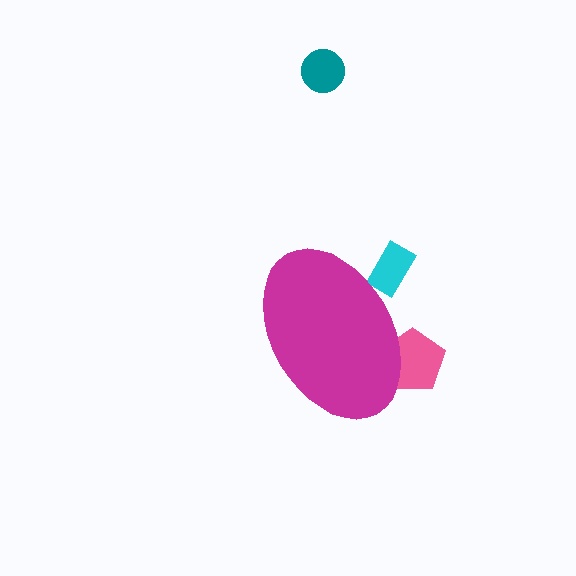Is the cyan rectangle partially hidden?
Yes, the cyan rectangle is partially hidden behind the magenta ellipse.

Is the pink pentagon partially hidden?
Yes, the pink pentagon is partially hidden behind the magenta ellipse.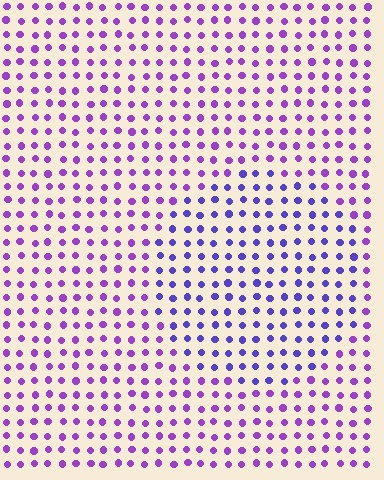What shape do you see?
I see a circle.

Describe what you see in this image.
The image is filled with small purple elements in a uniform arrangement. A circle-shaped region is visible where the elements are tinted to a slightly different hue, forming a subtle color boundary.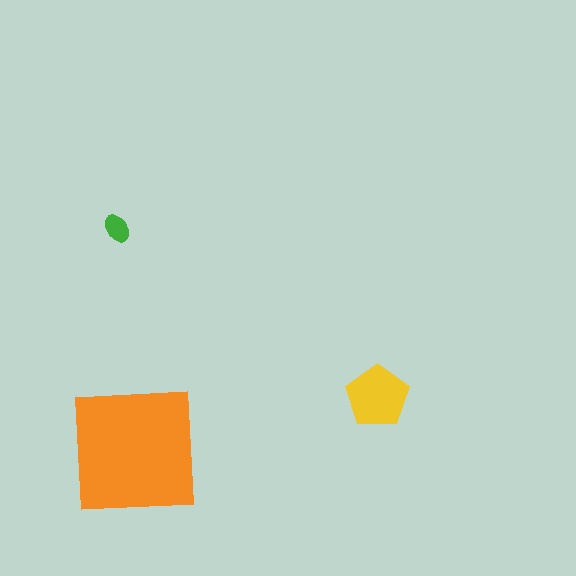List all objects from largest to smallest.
The orange square, the yellow pentagon, the green ellipse.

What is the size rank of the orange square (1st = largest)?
1st.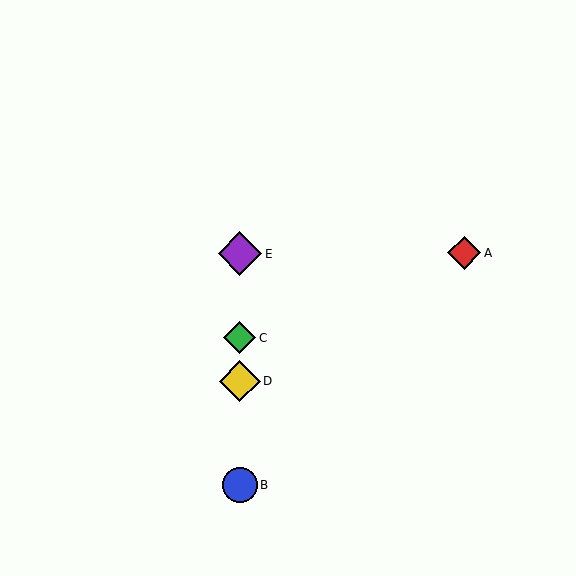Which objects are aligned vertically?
Objects B, C, D, E are aligned vertically.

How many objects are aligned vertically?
4 objects (B, C, D, E) are aligned vertically.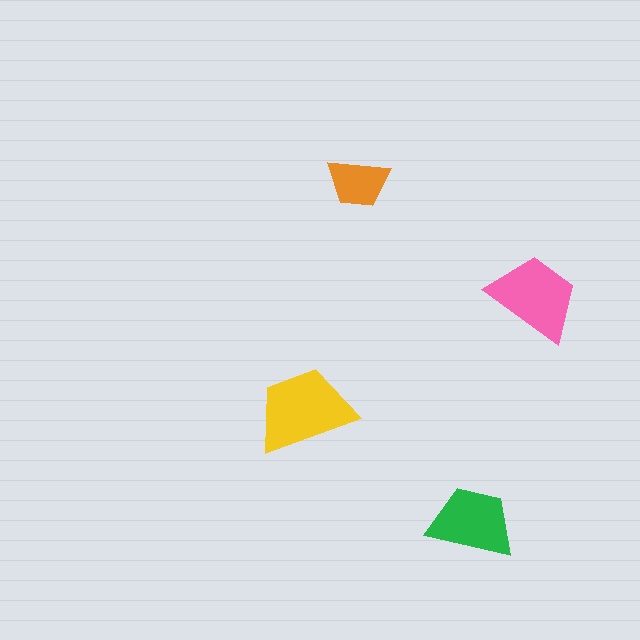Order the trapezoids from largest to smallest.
the yellow one, the pink one, the green one, the orange one.